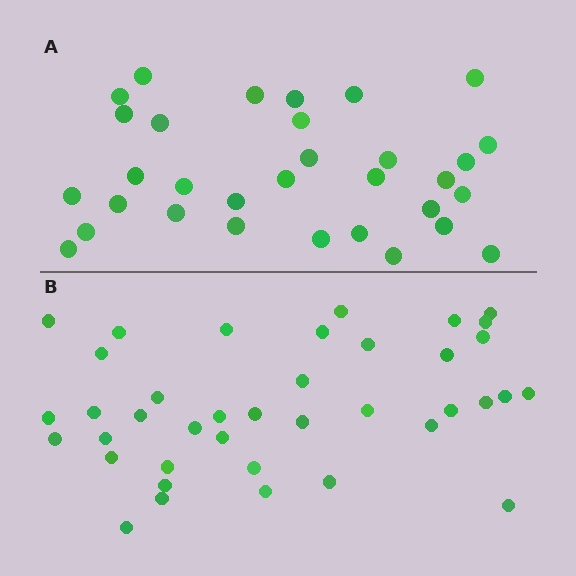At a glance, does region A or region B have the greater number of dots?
Region B (the bottom region) has more dots.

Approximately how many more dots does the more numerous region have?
Region B has roughly 8 or so more dots than region A.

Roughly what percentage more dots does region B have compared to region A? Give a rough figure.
About 20% more.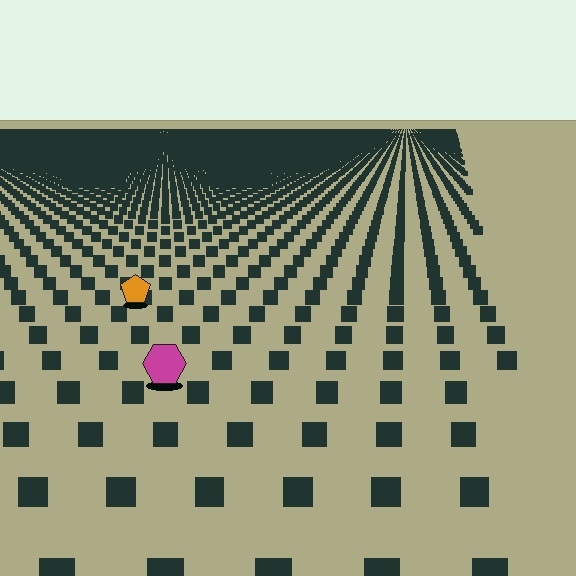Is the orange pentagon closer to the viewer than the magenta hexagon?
No. The magenta hexagon is closer — you can tell from the texture gradient: the ground texture is coarser near it.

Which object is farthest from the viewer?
The orange pentagon is farthest from the viewer. It appears smaller and the ground texture around it is denser.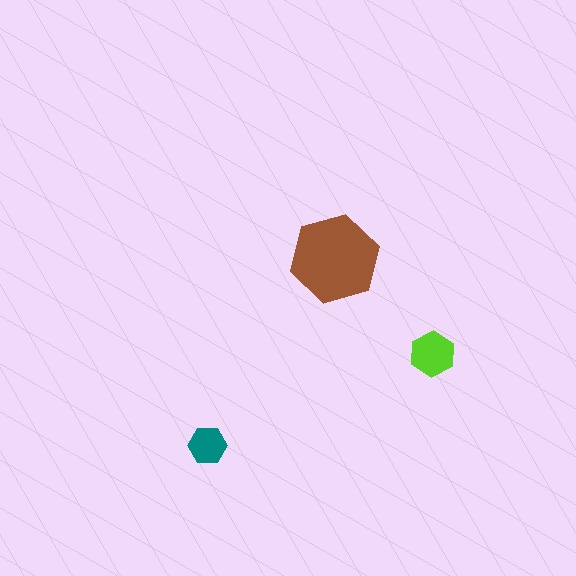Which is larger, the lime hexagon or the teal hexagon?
The lime one.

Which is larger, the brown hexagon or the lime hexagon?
The brown one.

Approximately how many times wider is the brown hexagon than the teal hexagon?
About 2.5 times wider.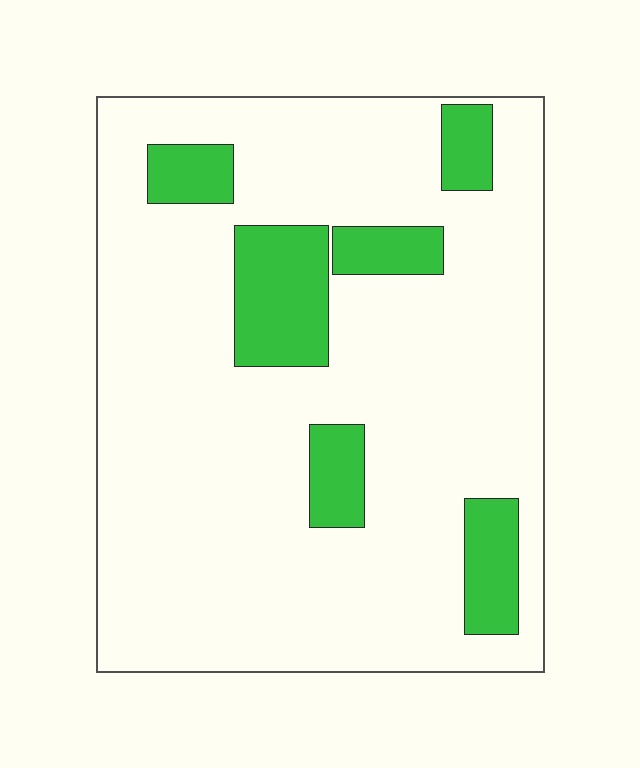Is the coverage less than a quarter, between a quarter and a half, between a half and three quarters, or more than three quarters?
Less than a quarter.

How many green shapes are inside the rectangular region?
6.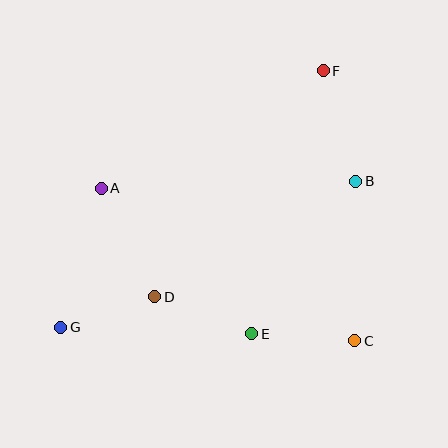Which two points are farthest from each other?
Points F and G are farthest from each other.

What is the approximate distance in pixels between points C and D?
The distance between C and D is approximately 205 pixels.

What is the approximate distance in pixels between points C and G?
The distance between C and G is approximately 294 pixels.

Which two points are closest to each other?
Points D and G are closest to each other.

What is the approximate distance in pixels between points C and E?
The distance between C and E is approximately 103 pixels.